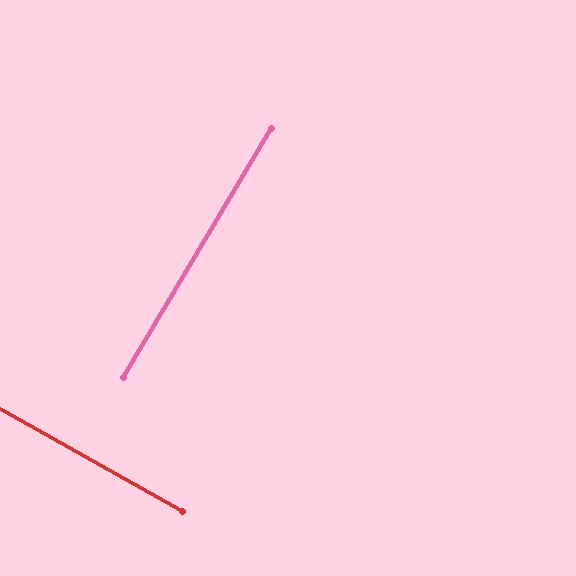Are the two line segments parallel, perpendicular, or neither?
Perpendicular — they meet at approximately 89°.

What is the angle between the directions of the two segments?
Approximately 89 degrees.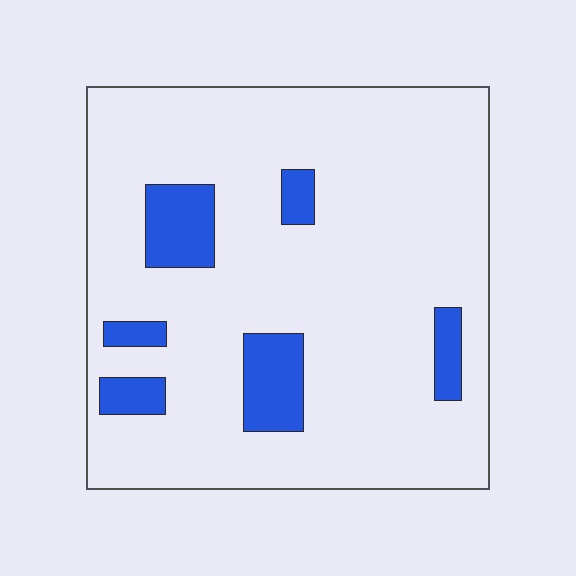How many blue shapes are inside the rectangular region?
6.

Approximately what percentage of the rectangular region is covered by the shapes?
Approximately 15%.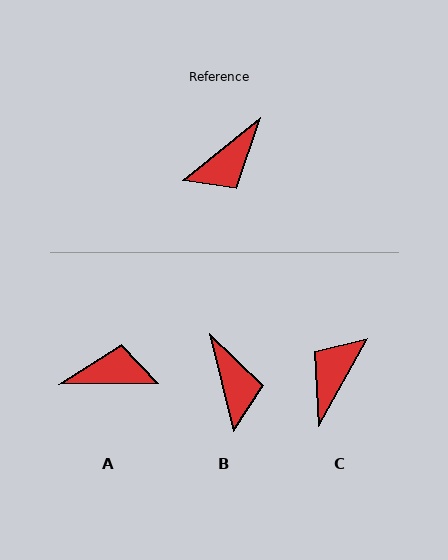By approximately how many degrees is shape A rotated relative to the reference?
Approximately 141 degrees counter-clockwise.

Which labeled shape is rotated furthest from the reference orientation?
C, about 158 degrees away.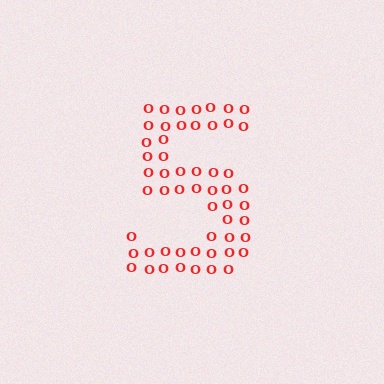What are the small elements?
The small elements are letter O's.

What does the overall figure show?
The overall figure shows the digit 5.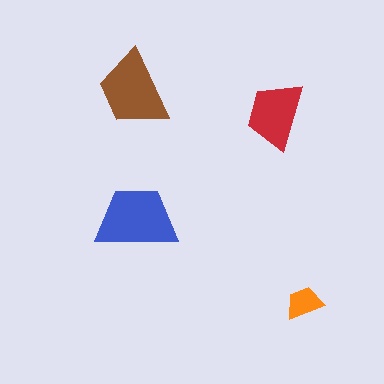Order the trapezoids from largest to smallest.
the blue one, the brown one, the red one, the orange one.